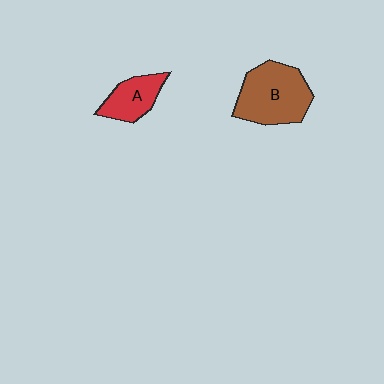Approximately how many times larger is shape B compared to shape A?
Approximately 1.8 times.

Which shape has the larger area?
Shape B (brown).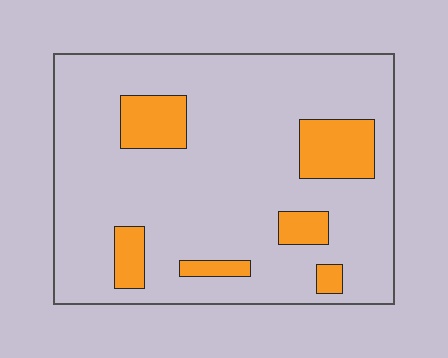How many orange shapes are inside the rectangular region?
6.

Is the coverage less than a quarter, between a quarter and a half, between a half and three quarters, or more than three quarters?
Less than a quarter.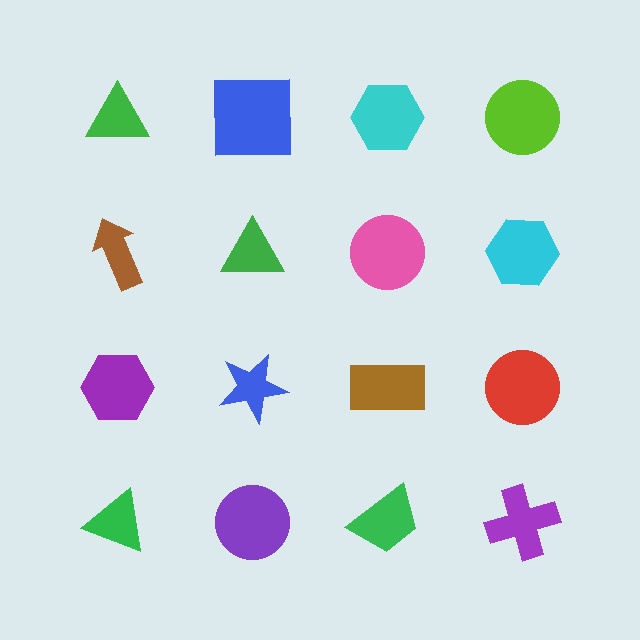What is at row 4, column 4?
A purple cross.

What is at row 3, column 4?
A red circle.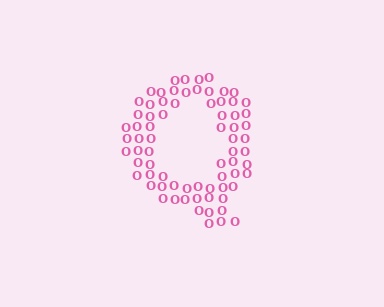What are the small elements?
The small elements are letter O's.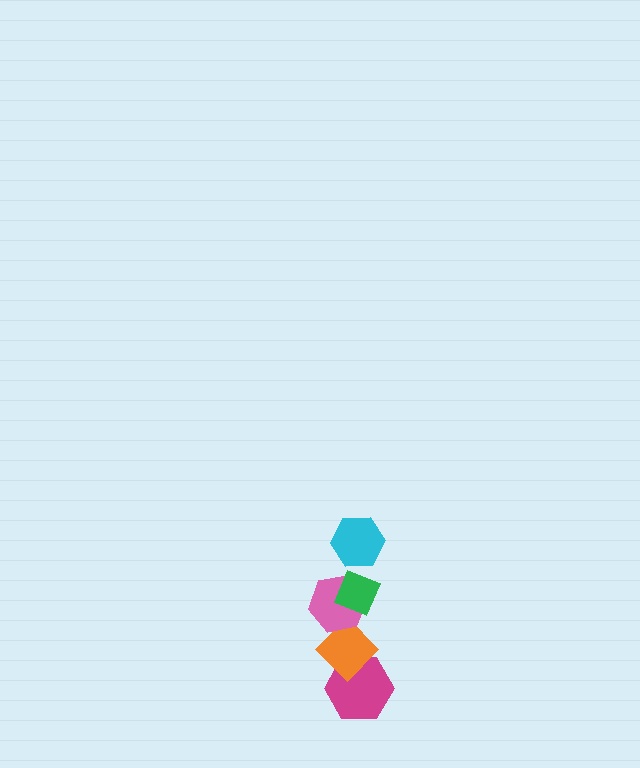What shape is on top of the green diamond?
The cyan hexagon is on top of the green diamond.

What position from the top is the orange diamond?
The orange diamond is 4th from the top.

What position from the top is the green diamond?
The green diamond is 2nd from the top.